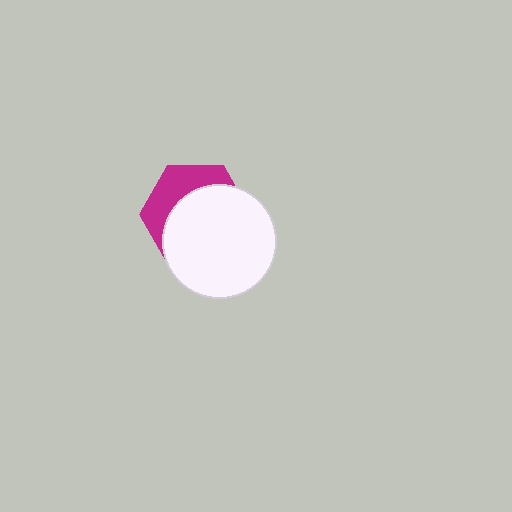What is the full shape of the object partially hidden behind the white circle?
The partially hidden object is a magenta hexagon.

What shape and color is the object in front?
The object in front is a white circle.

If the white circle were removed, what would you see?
You would see the complete magenta hexagon.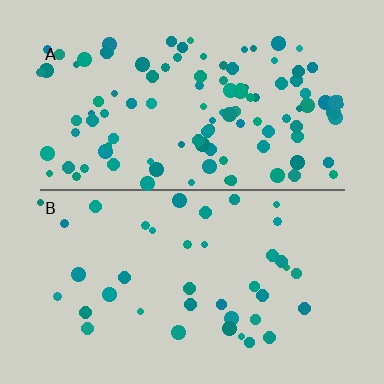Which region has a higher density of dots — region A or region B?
A (the top).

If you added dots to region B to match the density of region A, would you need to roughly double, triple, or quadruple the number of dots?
Approximately triple.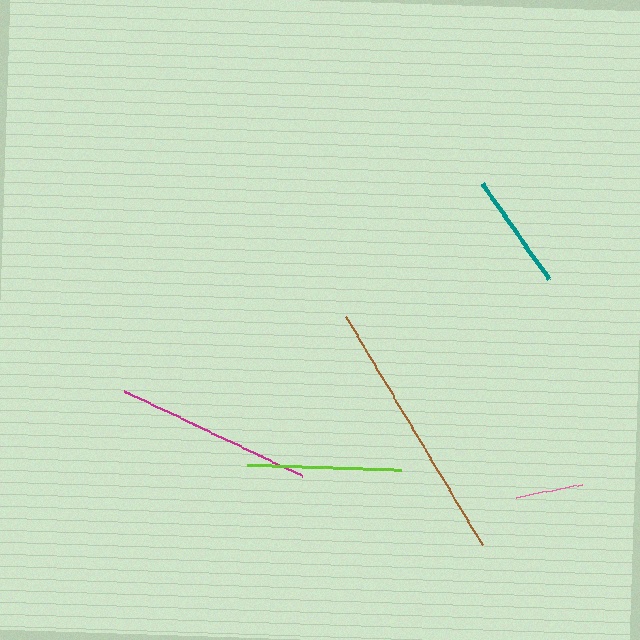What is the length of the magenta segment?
The magenta segment is approximately 197 pixels long.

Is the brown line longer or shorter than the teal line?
The brown line is longer than the teal line.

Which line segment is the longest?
The brown line is the longest at approximately 265 pixels.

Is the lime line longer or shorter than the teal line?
The lime line is longer than the teal line.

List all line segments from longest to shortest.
From longest to shortest: brown, magenta, lime, teal, pink.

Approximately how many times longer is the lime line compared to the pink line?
The lime line is approximately 2.3 times the length of the pink line.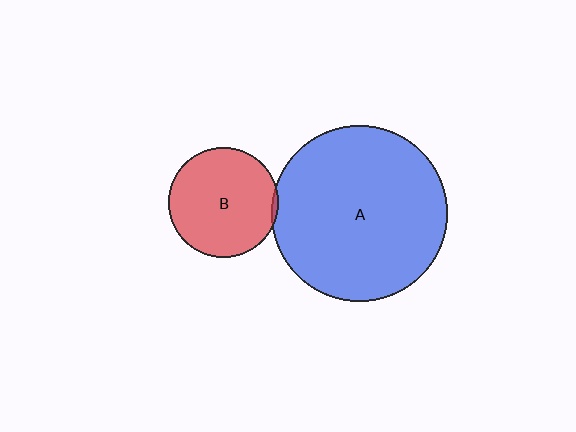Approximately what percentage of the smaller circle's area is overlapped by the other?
Approximately 5%.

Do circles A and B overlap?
Yes.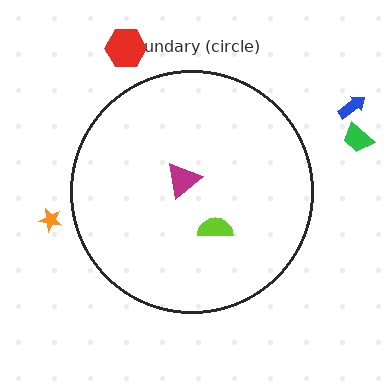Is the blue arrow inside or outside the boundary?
Outside.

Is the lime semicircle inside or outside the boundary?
Inside.